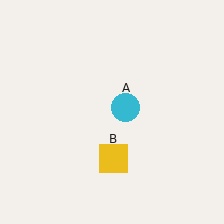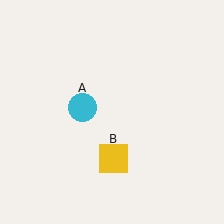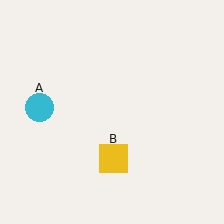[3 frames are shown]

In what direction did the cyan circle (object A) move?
The cyan circle (object A) moved left.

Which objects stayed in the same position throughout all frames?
Yellow square (object B) remained stationary.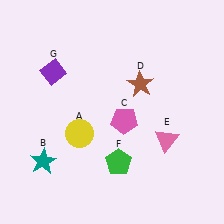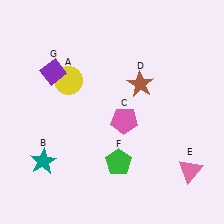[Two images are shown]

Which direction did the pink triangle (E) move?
The pink triangle (E) moved down.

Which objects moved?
The objects that moved are: the yellow circle (A), the pink triangle (E).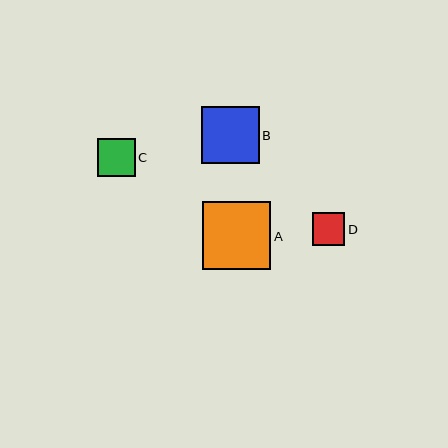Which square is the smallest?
Square D is the smallest with a size of approximately 32 pixels.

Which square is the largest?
Square A is the largest with a size of approximately 68 pixels.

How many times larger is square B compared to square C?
Square B is approximately 1.5 times the size of square C.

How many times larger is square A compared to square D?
Square A is approximately 2.1 times the size of square D.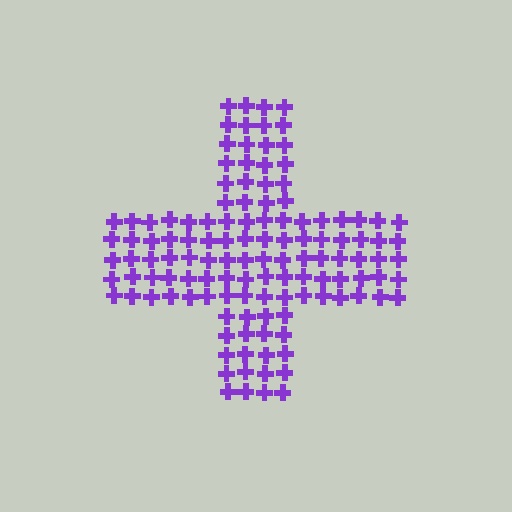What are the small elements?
The small elements are crosses.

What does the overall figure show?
The overall figure shows a cross.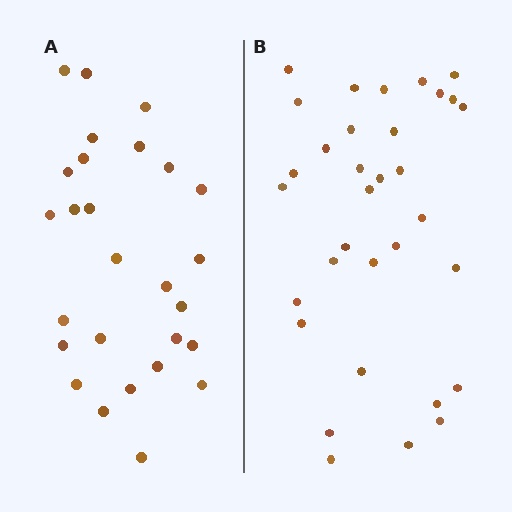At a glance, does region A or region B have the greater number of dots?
Region B (the right region) has more dots.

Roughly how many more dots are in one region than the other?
Region B has about 6 more dots than region A.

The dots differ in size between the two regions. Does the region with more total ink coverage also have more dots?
No. Region A has more total ink coverage because its dots are larger, but region B actually contains more individual dots. Total area can be misleading — the number of items is what matters here.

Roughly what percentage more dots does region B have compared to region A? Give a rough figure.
About 20% more.